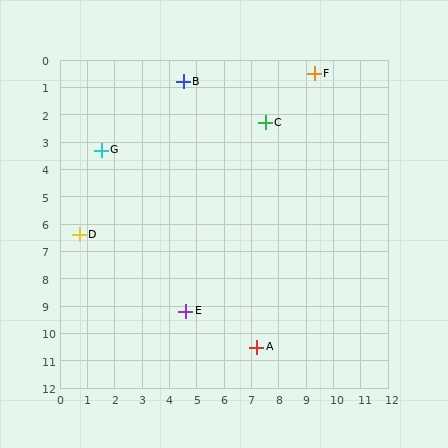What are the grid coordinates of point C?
Point C is at approximately (7.5, 2.3).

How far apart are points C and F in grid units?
Points C and F are about 2.5 grid units apart.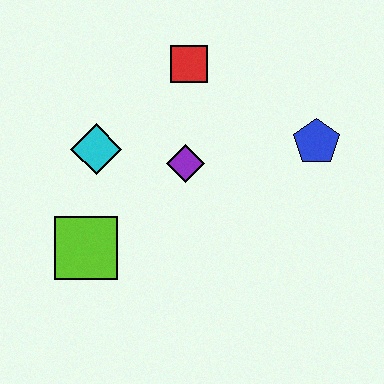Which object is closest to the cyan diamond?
The purple diamond is closest to the cyan diamond.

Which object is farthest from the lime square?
The blue pentagon is farthest from the lime square.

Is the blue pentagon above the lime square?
Yes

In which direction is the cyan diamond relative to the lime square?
The cyan diamond is above the lime square.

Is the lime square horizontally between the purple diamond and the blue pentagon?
No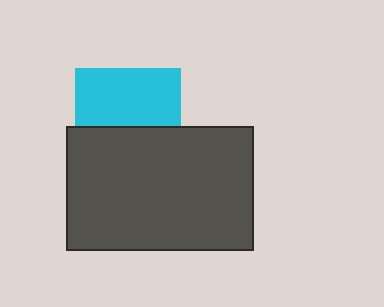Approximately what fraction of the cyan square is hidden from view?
Roughly 45% of the cyan square is hidden behind the dark gray rectangle.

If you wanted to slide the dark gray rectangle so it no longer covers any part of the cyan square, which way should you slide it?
Slide it down — that is the most direct way to separate the two shapes.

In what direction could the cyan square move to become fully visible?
The cyan square could move up. That would shift it out from behind the dark gray rectangle entirely.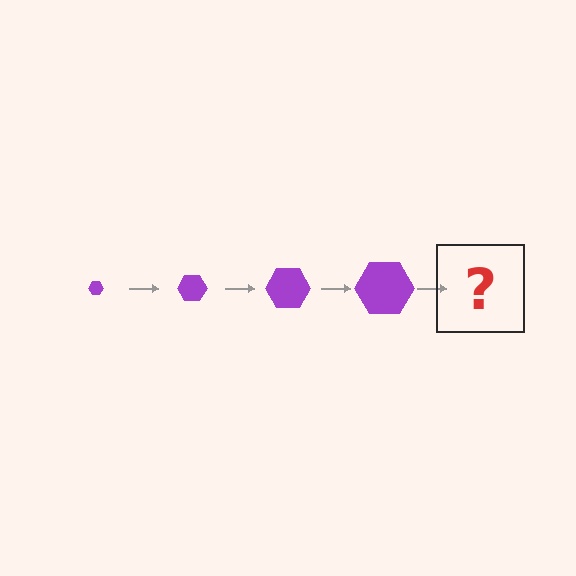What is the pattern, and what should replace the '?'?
The pattern is that the hexagon gets progressively larger each step. The '?' should be a purple hexagon, larger than the previous one.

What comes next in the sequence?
The next element should be a purple hexagon, larger than the previous one.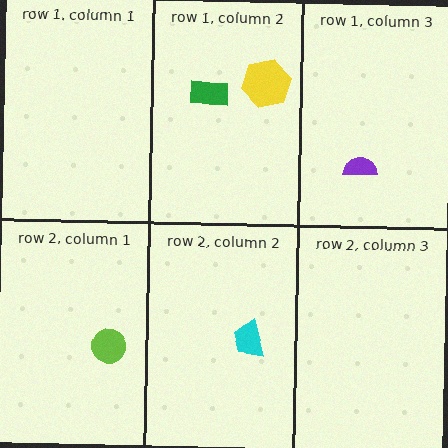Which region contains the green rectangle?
The row 1, column 2 region.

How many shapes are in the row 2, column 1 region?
1.